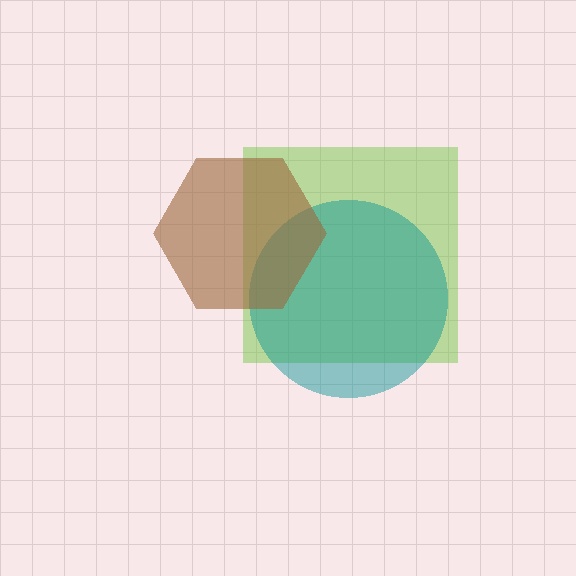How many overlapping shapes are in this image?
There are 3 overlapping shapes in the image.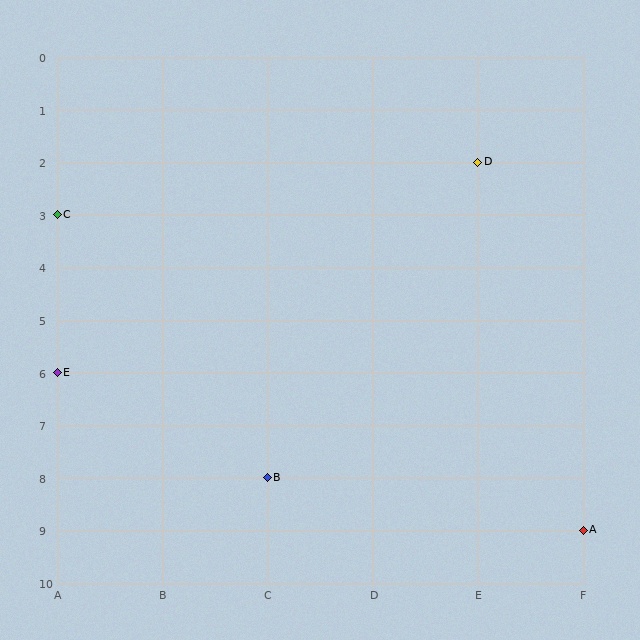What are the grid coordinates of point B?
Point B is at grid coordinates (C, 8).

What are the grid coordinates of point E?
Point E is at grid coordinates (A, 6).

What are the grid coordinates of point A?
Point A is at grid coordinates (F, 9).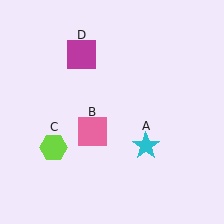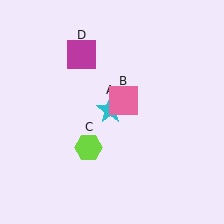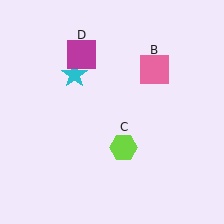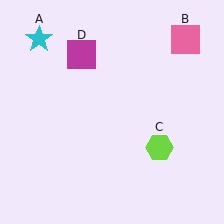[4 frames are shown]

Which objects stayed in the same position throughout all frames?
Magenta square (object D) remained stationary.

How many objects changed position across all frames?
3 objects changed position: cyan star (object A), pink square (object B), lime hexagon (object C).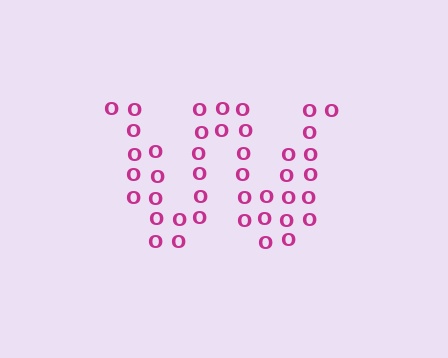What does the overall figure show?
The overall figure shows the letter W.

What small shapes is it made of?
It is made of small letter O's.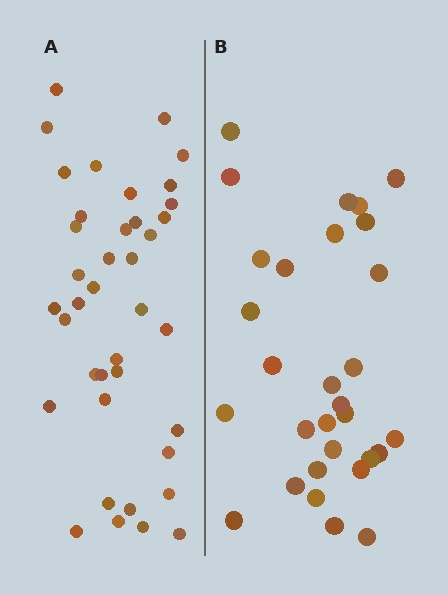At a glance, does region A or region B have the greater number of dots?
Region A (the left region) has more dots.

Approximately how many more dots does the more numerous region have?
Region A has roughly 8 or so more dots than region B.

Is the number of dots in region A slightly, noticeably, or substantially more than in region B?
Region A has noticeably more, but not dramatically so. The ratio is roughly 1.3 to 1.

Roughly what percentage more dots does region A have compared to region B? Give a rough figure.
About 30% more.